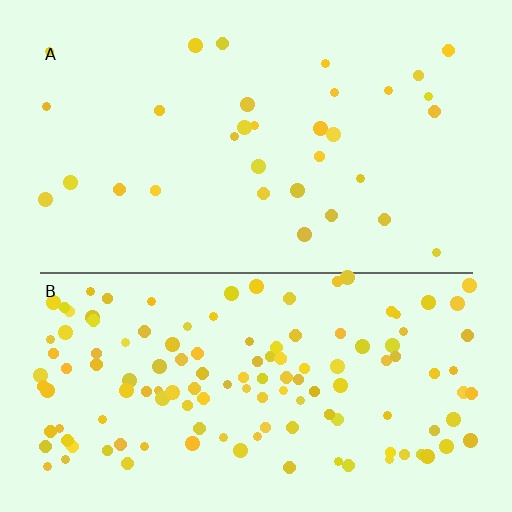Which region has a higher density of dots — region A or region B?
B (the bottom).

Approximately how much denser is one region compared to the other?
Approximately 4.1× — region B over region A.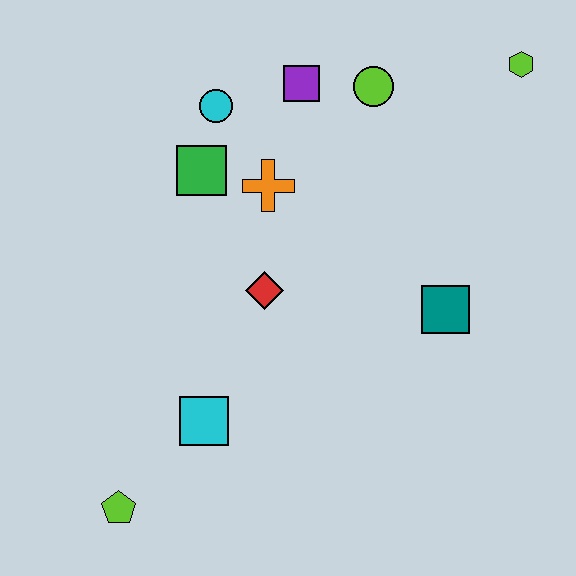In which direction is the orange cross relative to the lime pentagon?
The orange cross is above the lime pentagon.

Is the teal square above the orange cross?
No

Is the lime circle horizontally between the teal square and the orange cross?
Yes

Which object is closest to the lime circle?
The purple square is closest to the lime circle.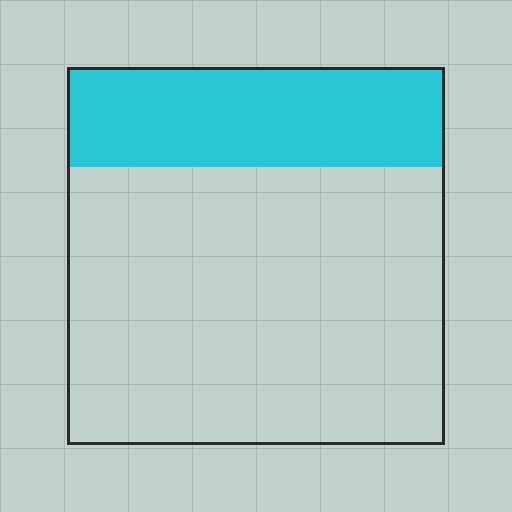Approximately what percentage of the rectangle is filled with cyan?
Approximately 25%.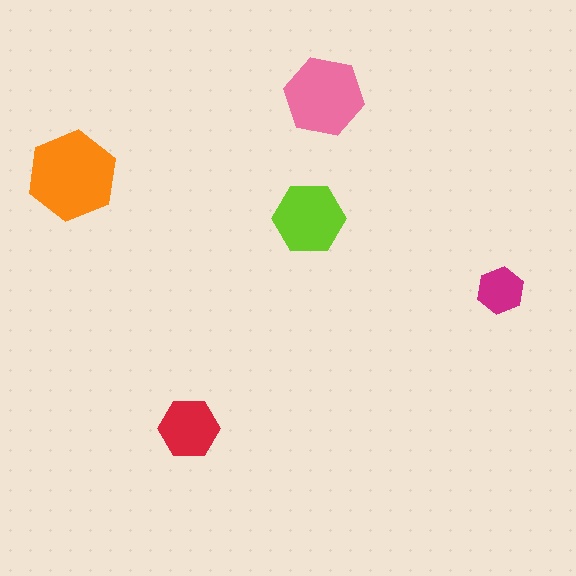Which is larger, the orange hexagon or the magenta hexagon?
The orange one.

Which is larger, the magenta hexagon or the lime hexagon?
The lime one.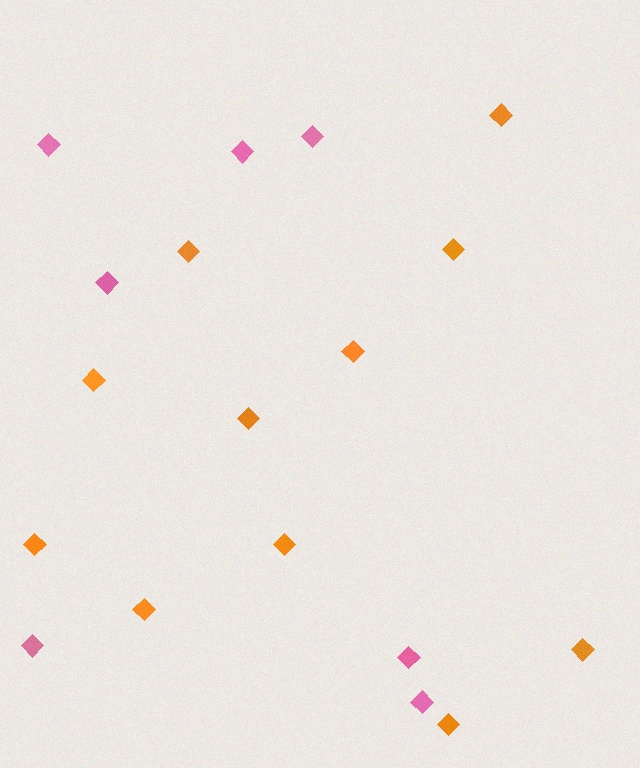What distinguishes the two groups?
There are 2 groups: one group of pink diamonds (7) and one group of orange diamonds (11).